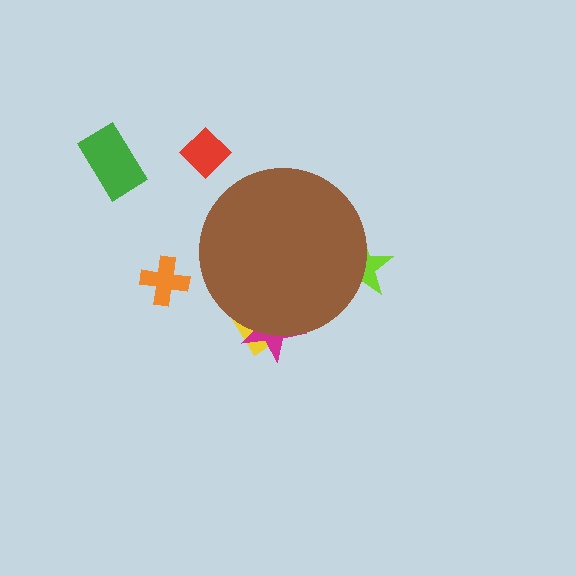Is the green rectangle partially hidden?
No, the green rectangle is fully visible.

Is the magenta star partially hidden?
Yes, the magenta star is partially hidden behind the brown circle.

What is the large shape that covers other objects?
A brown circle.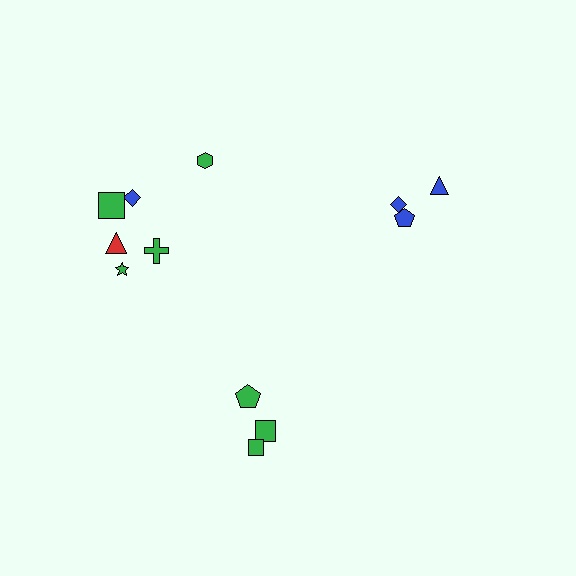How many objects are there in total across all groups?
There are 13 objects.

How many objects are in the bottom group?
There are 4 objects.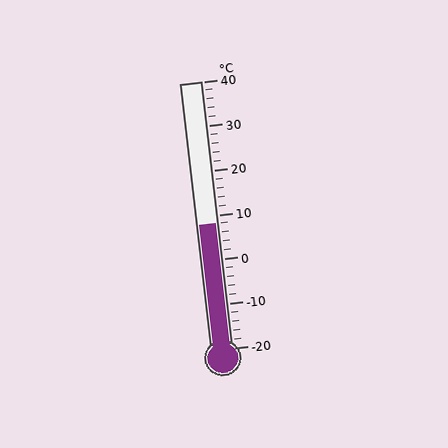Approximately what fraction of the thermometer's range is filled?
The thermometer is filled to approximately 45% of its range.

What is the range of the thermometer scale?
The thermometer scale ranges from -20°C to 40°C.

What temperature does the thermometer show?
The thermometer shows approximately 8°C.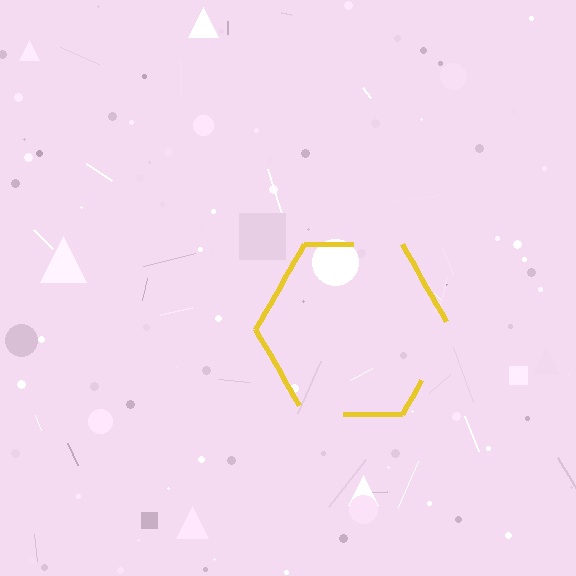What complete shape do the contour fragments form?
The contour fragments form a hexagon.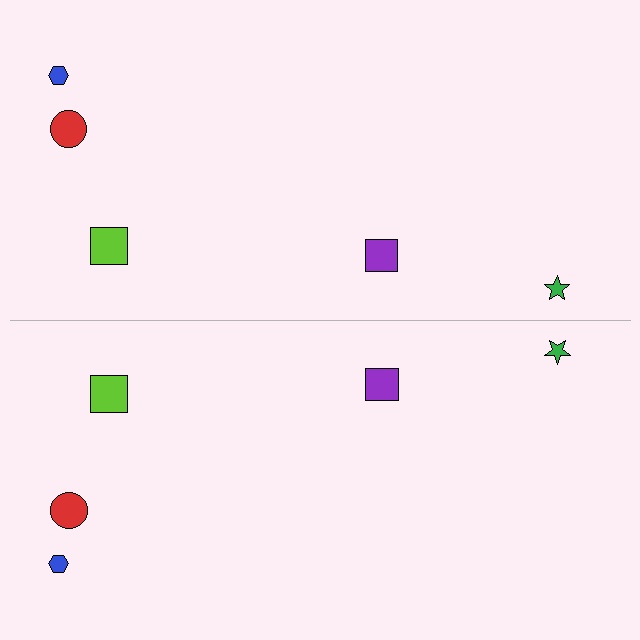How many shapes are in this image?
There are 10 shapes in this image.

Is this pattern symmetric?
Yes, this pattern has bilateral (reflection) symmetry.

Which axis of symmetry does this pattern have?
The pattern has a horizontal axis of symmetry running through the center of the image.